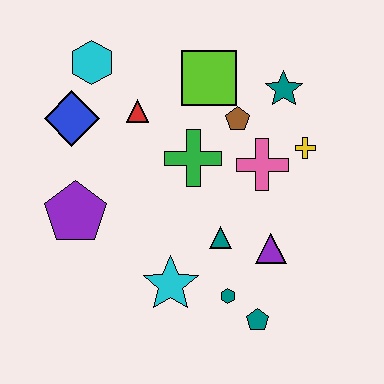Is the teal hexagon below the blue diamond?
Yes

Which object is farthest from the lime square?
The teal pentagon is farthest from the lime square.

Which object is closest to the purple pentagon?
The blue diamond is closest to the purple pentagon.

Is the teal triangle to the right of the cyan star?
Yes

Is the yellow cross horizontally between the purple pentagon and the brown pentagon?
No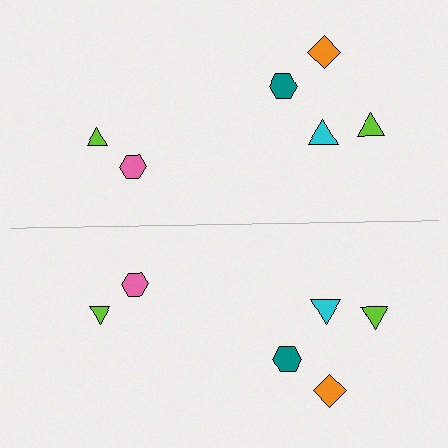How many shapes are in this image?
There are 12 shapes in this image.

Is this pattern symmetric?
Yes, this pattern has bilateral (reflection) symmetry.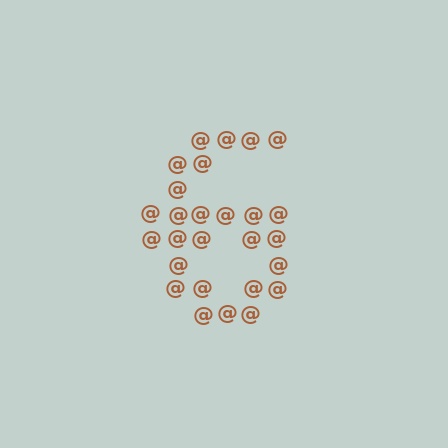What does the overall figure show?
The overall figure shows the digit 6.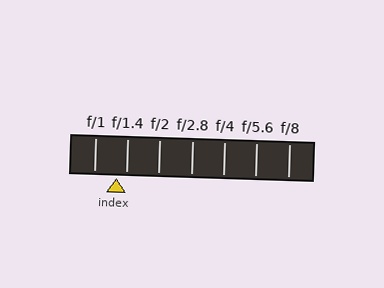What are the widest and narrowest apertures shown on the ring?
The widest aperture shown is f/1 and the narrowest is f/8.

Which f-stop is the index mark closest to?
The index mark is closest to f/1.4.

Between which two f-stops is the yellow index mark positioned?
The index mark is between f/1 and f/1.4.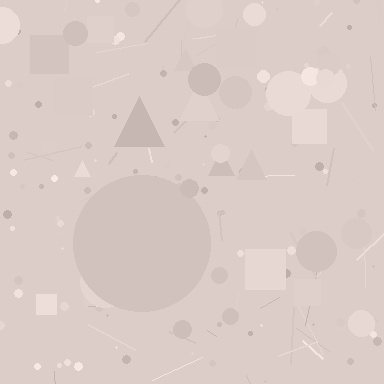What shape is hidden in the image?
A circle is hidden in the image.